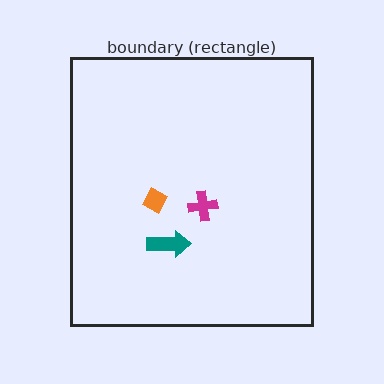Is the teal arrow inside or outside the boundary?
Inside.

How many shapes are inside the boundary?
3 inside, 0 outside.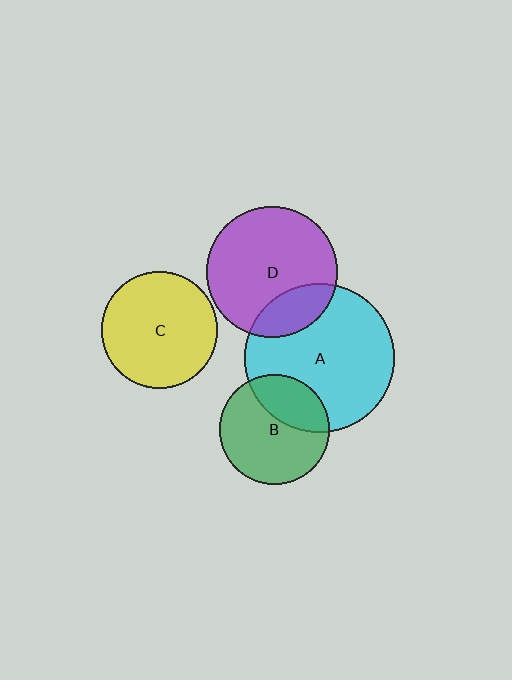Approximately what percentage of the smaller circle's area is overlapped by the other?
Approximately 30%.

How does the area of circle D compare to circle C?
Approximately 1.3 times.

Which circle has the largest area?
Circle A (cyan).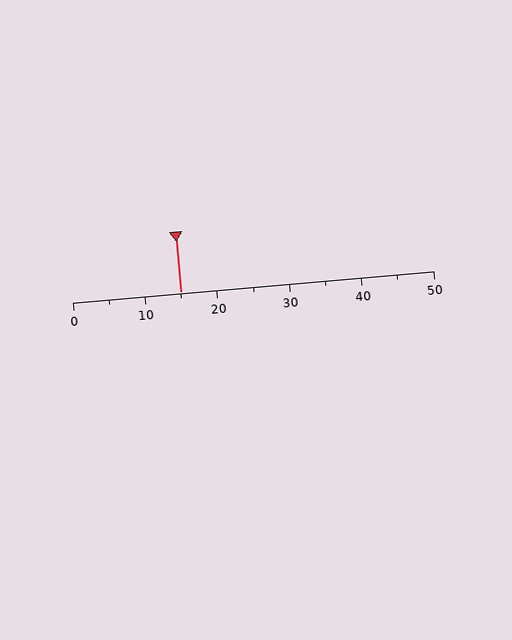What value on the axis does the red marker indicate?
The marker indicates approximately 15.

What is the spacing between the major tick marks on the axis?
The major ticks are spaced 10 apart.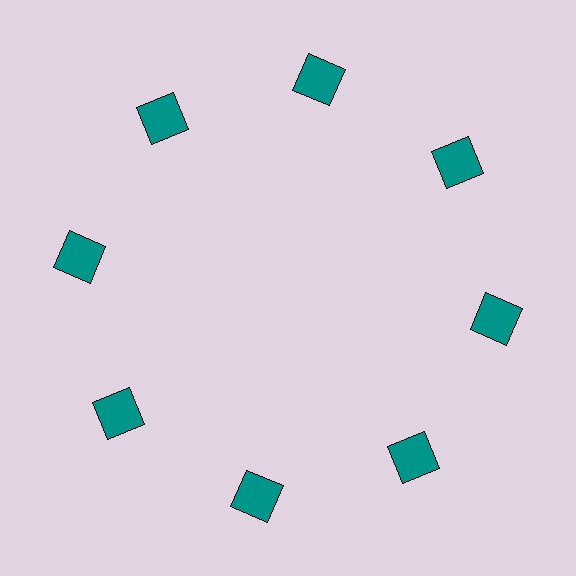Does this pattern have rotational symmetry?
Yes, this pattern has 8-fold rotational symmetry. It looks the same after rotating 45 degrees around the center.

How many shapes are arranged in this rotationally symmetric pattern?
There are 8 shapes, arranged in 8 groups of 1.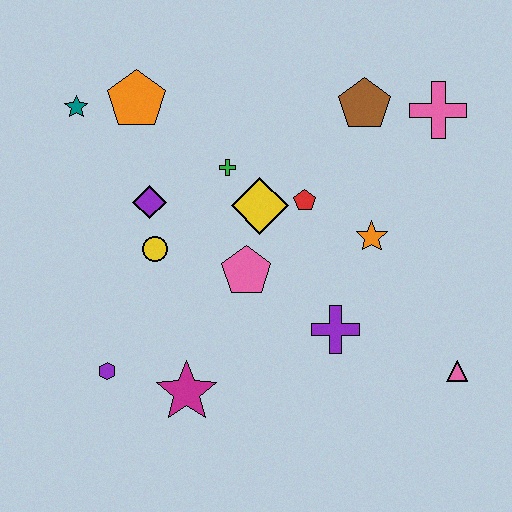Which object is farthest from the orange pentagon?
The pink triangle is farthest from the orange pentagon.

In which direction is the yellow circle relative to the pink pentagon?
The yellow circle is to the left of the pink pentagon.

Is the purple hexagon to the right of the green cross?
No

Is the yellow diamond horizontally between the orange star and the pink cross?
No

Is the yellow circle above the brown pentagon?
No